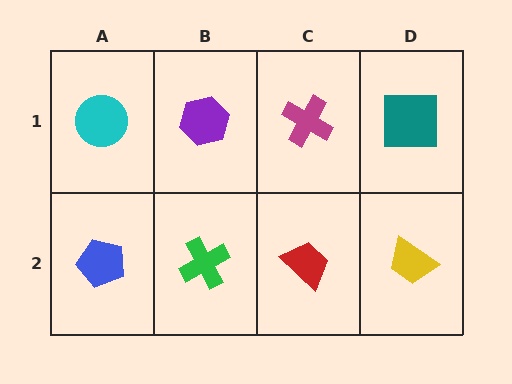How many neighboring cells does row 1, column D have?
2.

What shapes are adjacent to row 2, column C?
A magenta cross (row 1, column C), a green cross (row 2, column B), a yellow trapezoid (row 2, column D).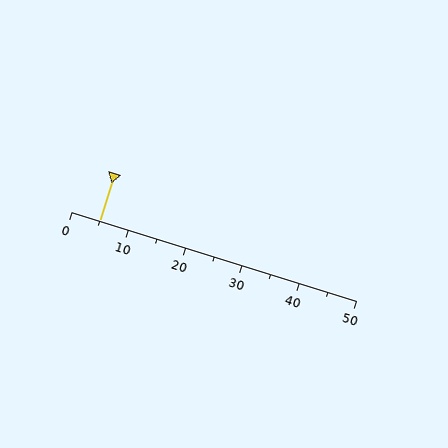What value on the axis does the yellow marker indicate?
The marker indicates approximately 5.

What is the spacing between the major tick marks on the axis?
The major ticks are spaced 10 apart.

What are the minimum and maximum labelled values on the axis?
The axis runs from 0 to 50.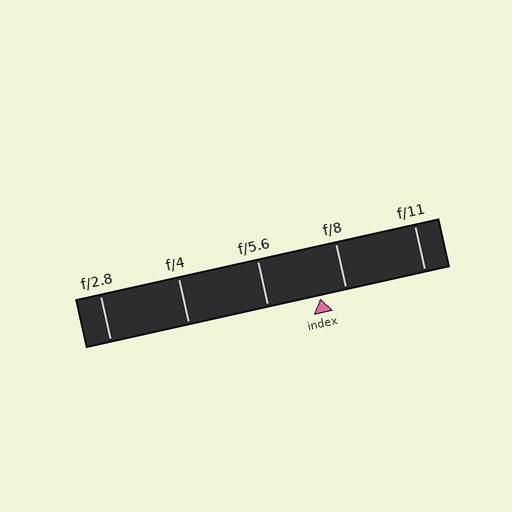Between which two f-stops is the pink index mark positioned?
The index mark is between f/5.6 and f/8.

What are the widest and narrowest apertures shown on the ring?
The widest aperture shown is f/2.8 and the narrowest is f/11.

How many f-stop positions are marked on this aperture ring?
There are 5 f-stop positions marked.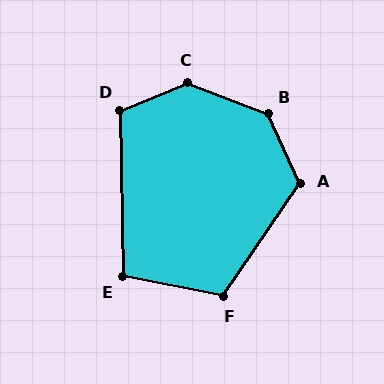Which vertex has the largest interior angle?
C, at approximately 137 degrees.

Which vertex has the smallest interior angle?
E, at approximately 102 degrees.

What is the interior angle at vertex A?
Approximately 121 degrees (obtuse).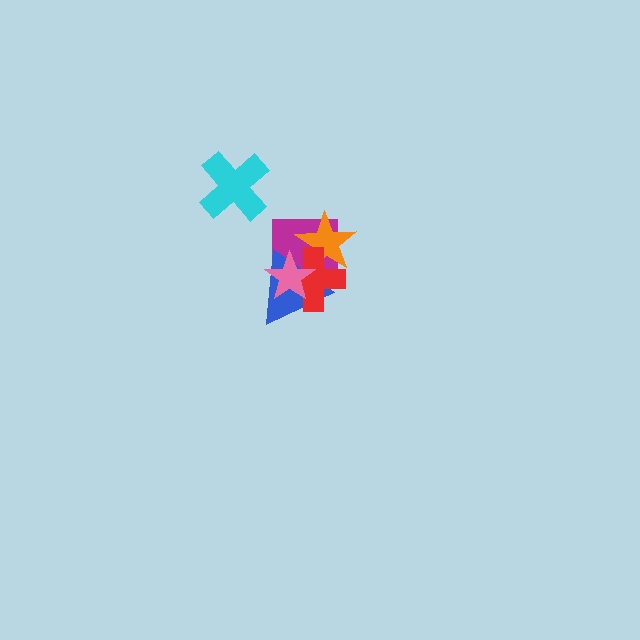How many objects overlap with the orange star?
4 objects overlap with the orange star.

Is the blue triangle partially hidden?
Yes, it is partially covered by another shape.